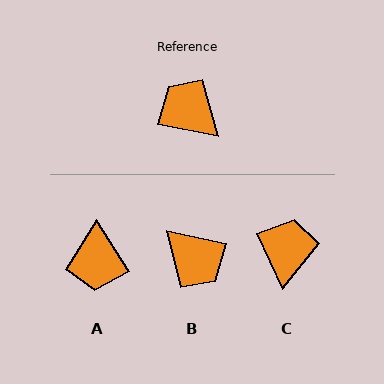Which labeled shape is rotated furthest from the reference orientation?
B, about 179 degrees away.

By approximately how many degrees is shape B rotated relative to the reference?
Approximately 179 degrees counter-clockwise.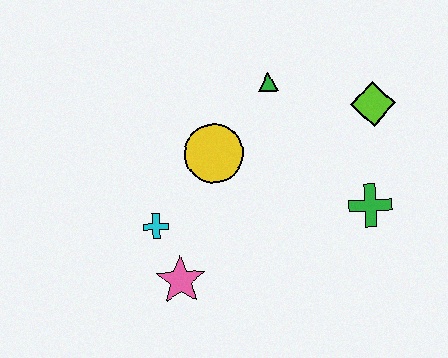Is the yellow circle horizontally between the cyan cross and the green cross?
Yes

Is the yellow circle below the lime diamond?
Yes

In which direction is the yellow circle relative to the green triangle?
The yellow circle is below the green triangle.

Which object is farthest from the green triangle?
The pink star is farthest from the green triangle.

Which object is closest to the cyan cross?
The pink star is closest to the cyan cross.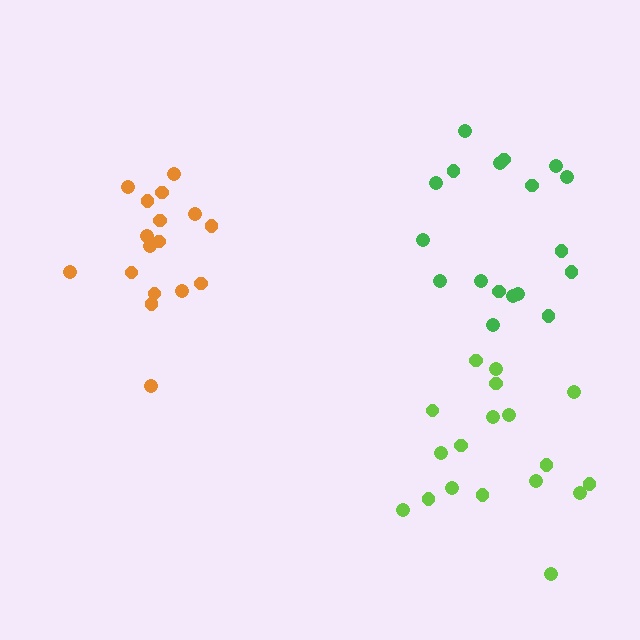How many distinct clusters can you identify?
There are 3 distinct clusters.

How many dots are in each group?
Group 1: 18 dots, Group 2: 17 dots, Group 3: 18 dots (53 total).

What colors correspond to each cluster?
The clusters are colored: lime, orange, green.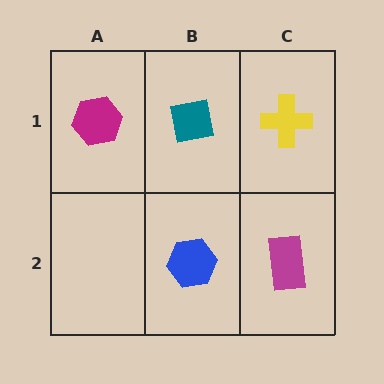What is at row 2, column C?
A magenta rectangle.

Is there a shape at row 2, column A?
No, that cell is empty.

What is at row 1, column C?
A yellow cross.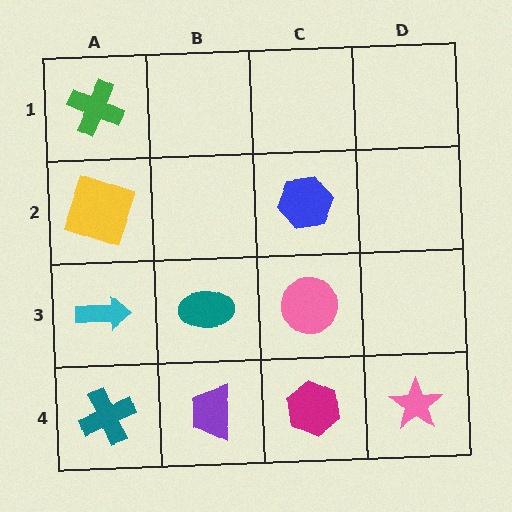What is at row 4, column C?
A magenta hexagon.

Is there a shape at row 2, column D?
No, that cell is empty.